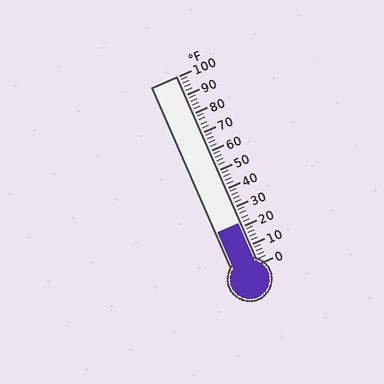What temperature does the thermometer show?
The thermometer shows approximately 22°F.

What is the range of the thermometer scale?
The thermometer scale ranges from 0°F to 100°F.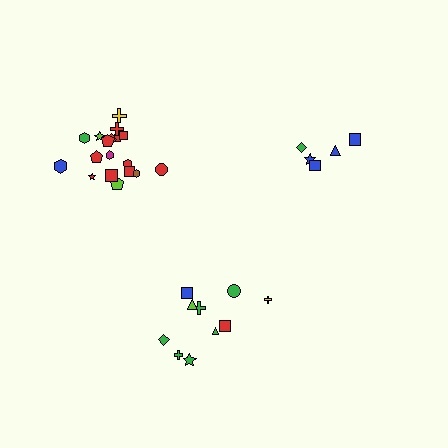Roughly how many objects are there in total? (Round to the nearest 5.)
Roughly 35 objects in total.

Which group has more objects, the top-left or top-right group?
The top-left group.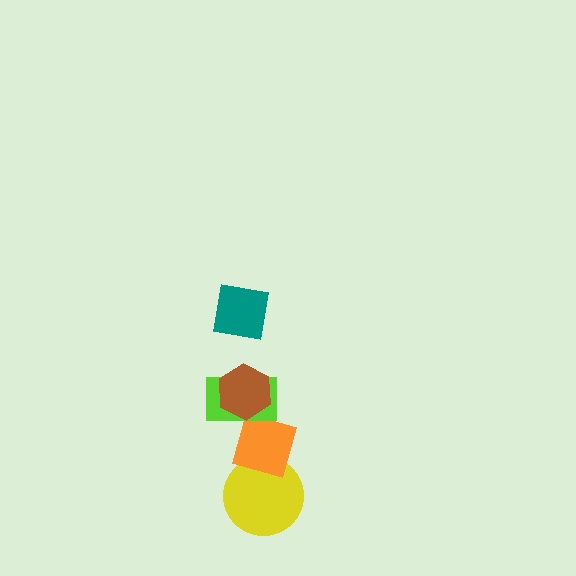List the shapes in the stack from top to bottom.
From top to bottom: the teal square, the brown hexagon, the lime rectangle, the orange diamond, the yellow circle.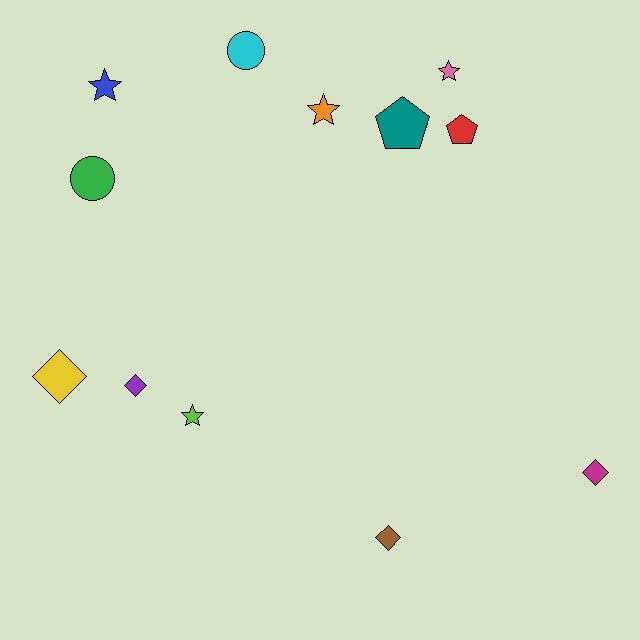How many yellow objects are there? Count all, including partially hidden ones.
There is 1 yellow object.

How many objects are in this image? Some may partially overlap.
There are 12 objects.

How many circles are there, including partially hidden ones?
There are 2 circles.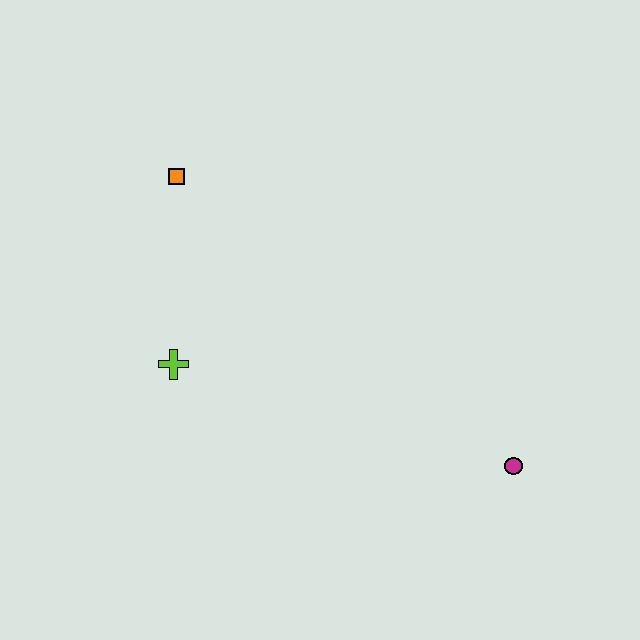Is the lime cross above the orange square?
No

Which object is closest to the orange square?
The lime cross is closest to the orange square.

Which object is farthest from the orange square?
The magenta circle is farthest from the orange square.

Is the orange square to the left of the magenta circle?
Yes